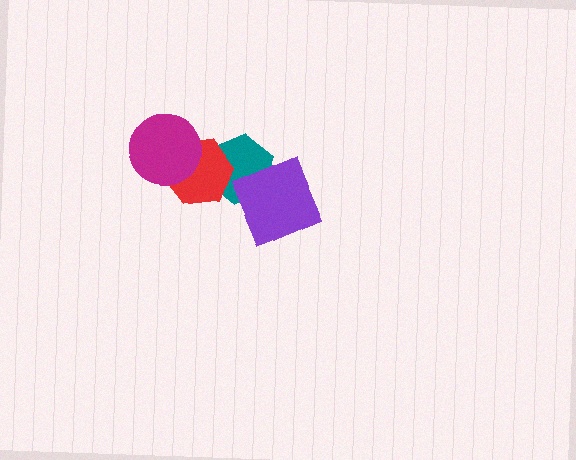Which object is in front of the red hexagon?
The magenta circle is in front of the red hexagon.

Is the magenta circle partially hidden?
No, no other shape covers it.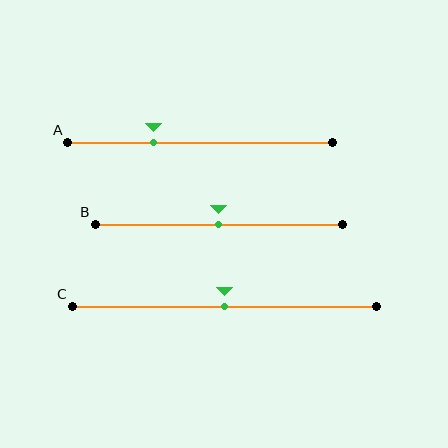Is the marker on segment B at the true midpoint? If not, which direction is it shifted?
Yes, the marker on segment B is at the true midpoint.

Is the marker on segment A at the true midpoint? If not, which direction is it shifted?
No, the marker on segment A is shifted to the left by about 17% of the segment length.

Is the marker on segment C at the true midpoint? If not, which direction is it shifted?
Yes, the marker on segment C is at the true midpoint.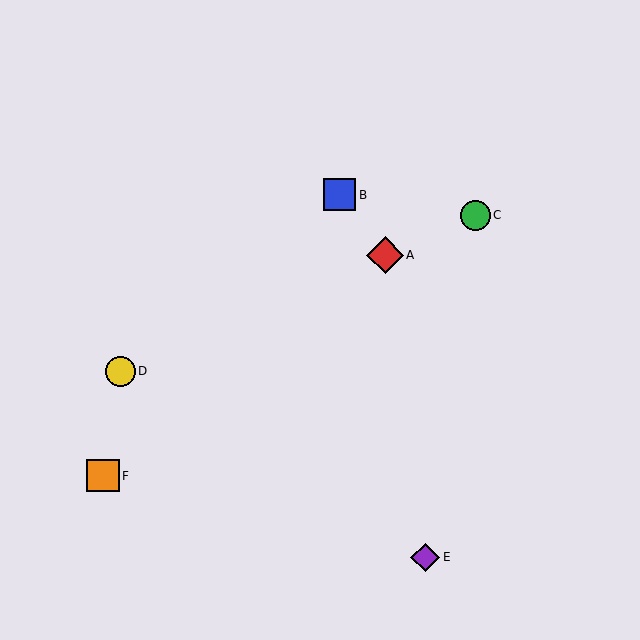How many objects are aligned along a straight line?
3 objects (A, C, D) are aligned along a straight line.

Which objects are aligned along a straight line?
Objects A, C, D are aligned along a straight line.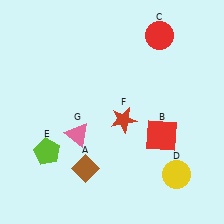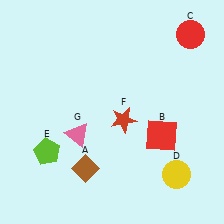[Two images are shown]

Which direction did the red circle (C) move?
The red circle (C) moved right.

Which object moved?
The red circle (C) moved right.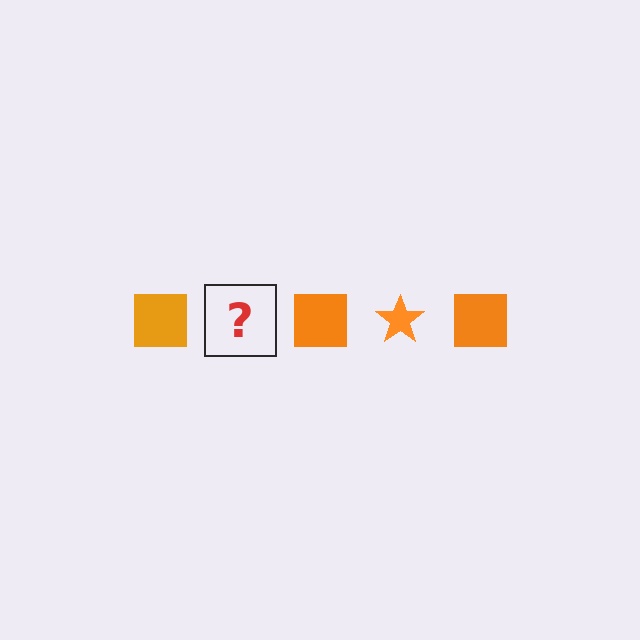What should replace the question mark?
The question mark should be replaced with an orange star.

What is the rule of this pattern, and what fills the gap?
The rule is that the pattern cycles through square, star shapes in orange. The gap should be filled with an orange star.